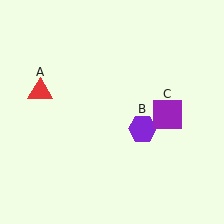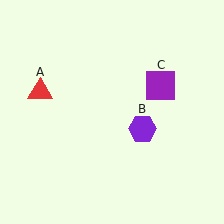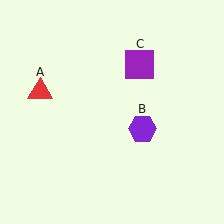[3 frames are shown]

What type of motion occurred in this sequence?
The purple square (object C) rotated counterclockwise around the center of the scene.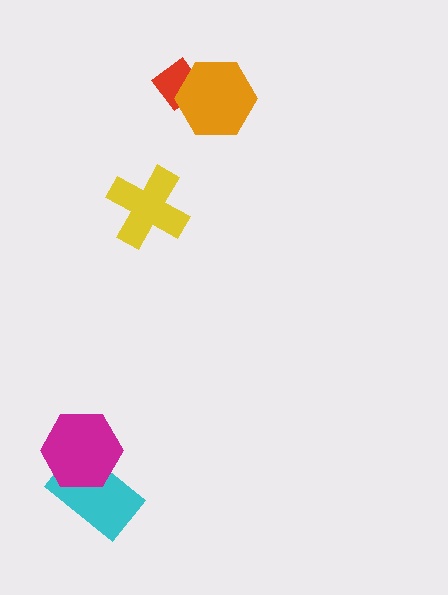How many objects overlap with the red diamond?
1 object overlaps with the red diamond.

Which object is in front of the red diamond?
The orange hexagon is in front of the red diamond.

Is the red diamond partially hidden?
Yes, it is partially covered by another shape.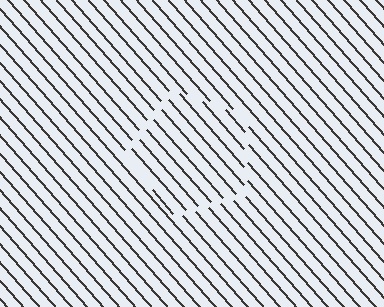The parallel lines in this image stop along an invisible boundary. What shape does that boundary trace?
An illusory pentagon. The interior of the shape contains the same grating, shifted by half a period — the contour is defined by the phase discontinuity where line-ends from the inner and outer gratings abut.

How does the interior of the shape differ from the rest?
The interior of the shape contains the same grating, shifted by half a period — the contour is defined by the phase discontinuity where line-ends from the inner and outer gratings abut.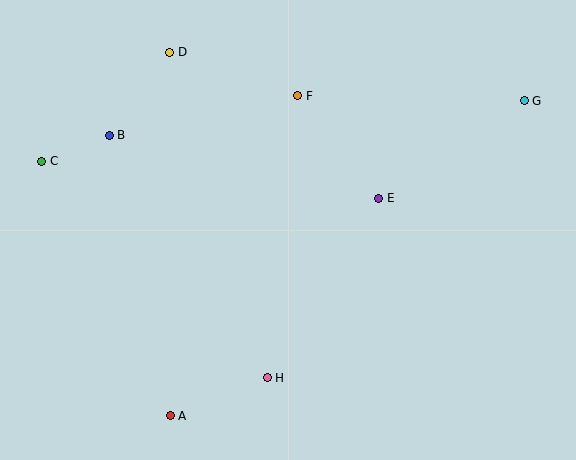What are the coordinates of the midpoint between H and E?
The midpoint between H and E is at (323, 288).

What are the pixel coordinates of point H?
Point H is at (267, 378).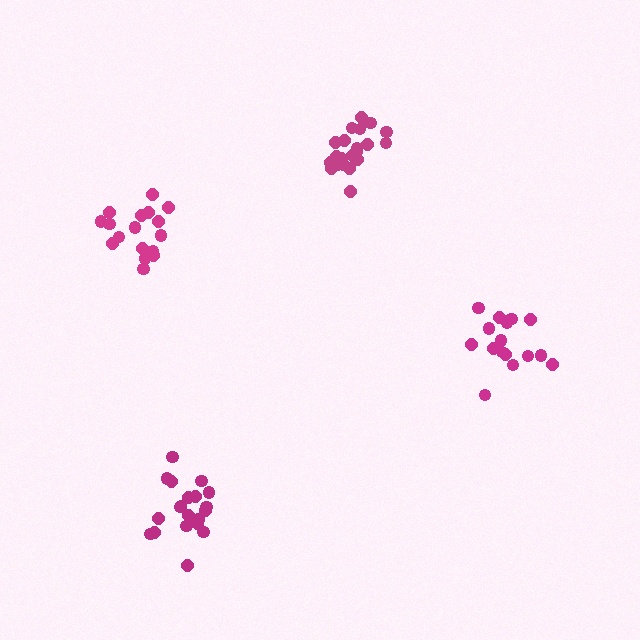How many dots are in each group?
Group 1: 16 dots, Group 2: 21 dots, Group 3: 20 dots, Group 4: 17 dots (74 total).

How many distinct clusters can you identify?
There are 4 distinct clusters.